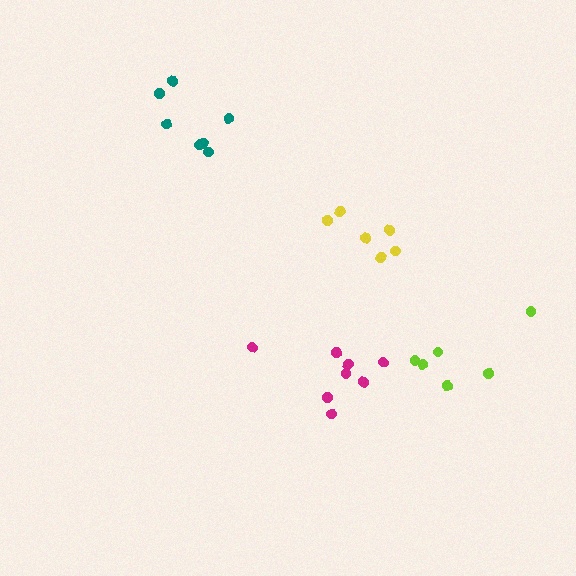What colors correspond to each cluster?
The clusters are colored: teal, yellow, lime, magenta.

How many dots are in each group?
Group 1: 7 dots, Group 2: 6 dots, Group 3: 6 dots, Group 4: 8 dots (27 total).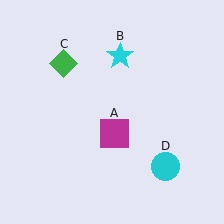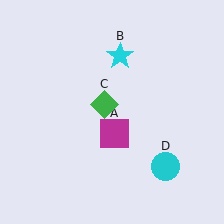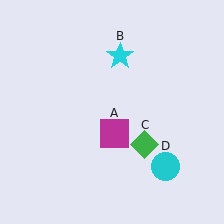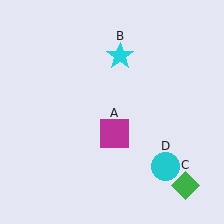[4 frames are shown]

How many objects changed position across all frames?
1 object changed position: green diamond (object C).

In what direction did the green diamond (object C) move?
The green diamond (object C) moved down and to the right.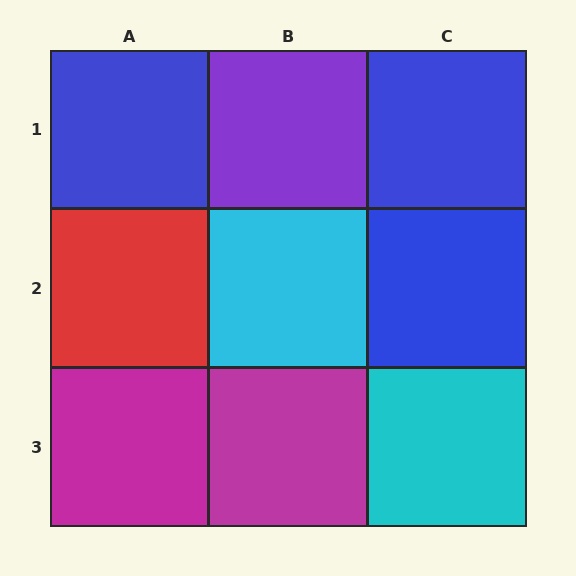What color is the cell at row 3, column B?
Magenta.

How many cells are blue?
3 cells are blue.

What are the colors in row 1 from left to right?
Blue, purple, blue.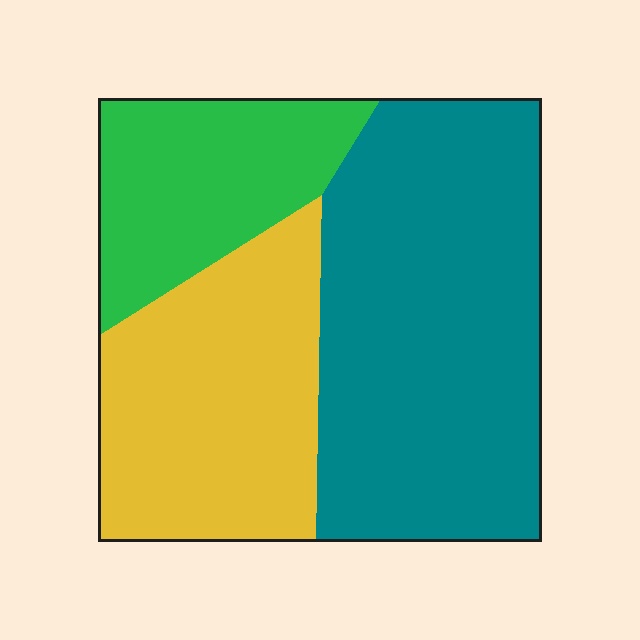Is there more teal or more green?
Teal.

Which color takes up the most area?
Teal, at roughly 50%.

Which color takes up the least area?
Green, at roughly 20%.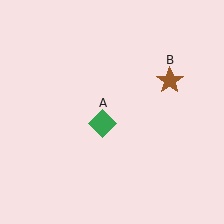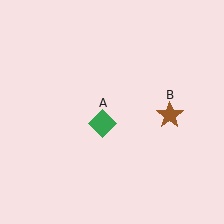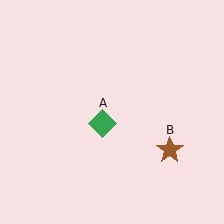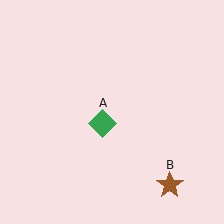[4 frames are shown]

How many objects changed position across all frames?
1 object changed position: brown star (object B).